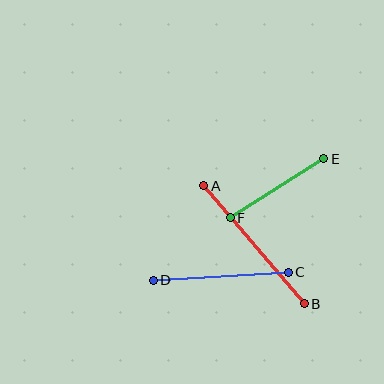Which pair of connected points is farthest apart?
Points A and B are farthest apart.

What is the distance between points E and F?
The distance is approximately 111 pixels.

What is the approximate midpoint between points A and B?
The midpoint is at approximately (254, 245) pixels.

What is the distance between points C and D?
The distance is approximately 135 pixels.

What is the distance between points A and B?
The distance is approximately 155 pixels.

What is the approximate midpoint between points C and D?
The midpoint is at approximately (221, 276) pixels.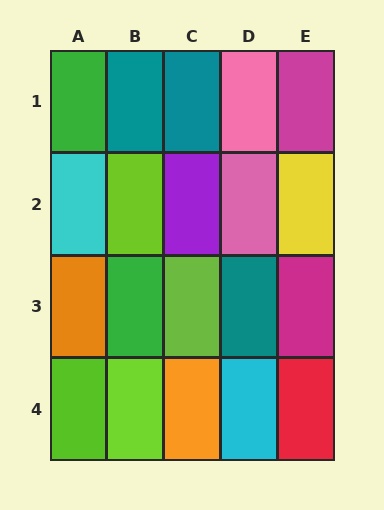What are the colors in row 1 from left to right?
Green, teal, teal, pink, magenta.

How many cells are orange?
2 cells are orange.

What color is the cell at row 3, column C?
Lime.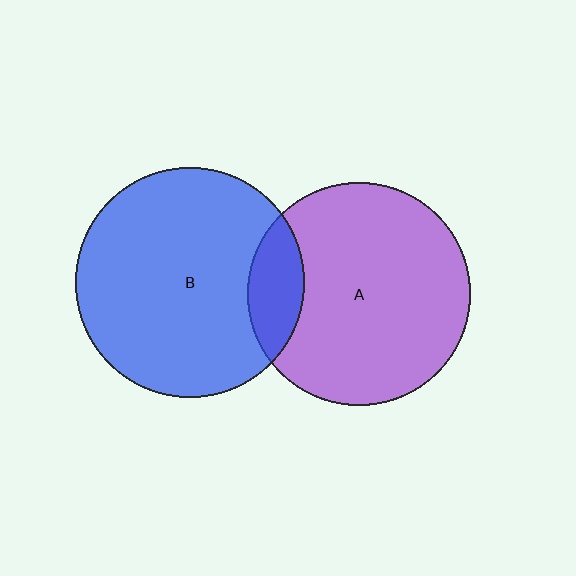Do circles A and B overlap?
Yes.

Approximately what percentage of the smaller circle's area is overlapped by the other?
Approximately 15%.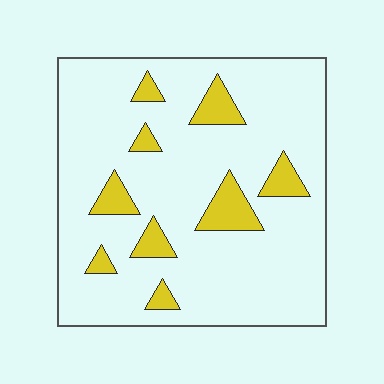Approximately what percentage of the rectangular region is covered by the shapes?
Approximately 15%.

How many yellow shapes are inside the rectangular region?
9.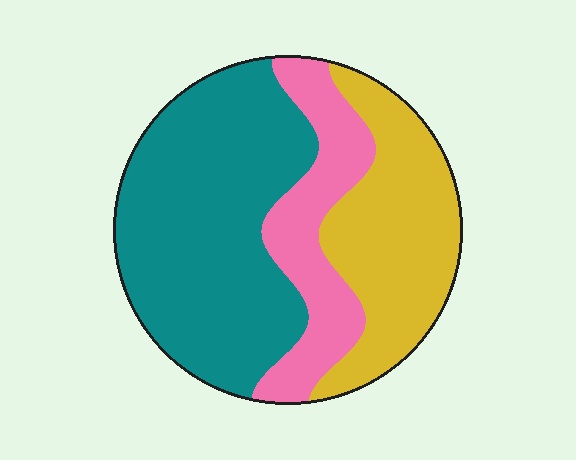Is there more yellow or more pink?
Yellow.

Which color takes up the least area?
Pink, at roughly 20%.